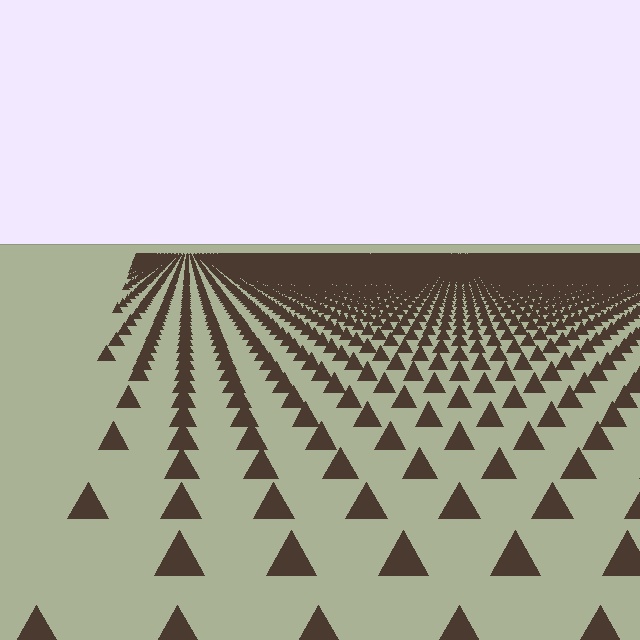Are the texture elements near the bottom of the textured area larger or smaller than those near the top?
Larger. Near the bottom, elements are closer to the viewer and appear at a bigger on-screen size.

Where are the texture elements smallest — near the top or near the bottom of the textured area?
Near the top.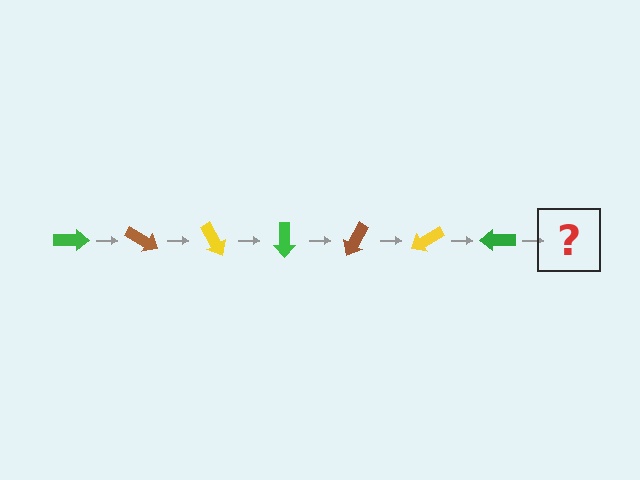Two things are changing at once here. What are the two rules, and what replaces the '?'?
The two rules are that it rotates 30 degrees each step and the color cycles through green, brown, and yellow. The '?' should be a brown arrow, rotated 210 degrees from the start.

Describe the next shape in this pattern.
It should be a brown arrow, rotated 210 degrees from the start.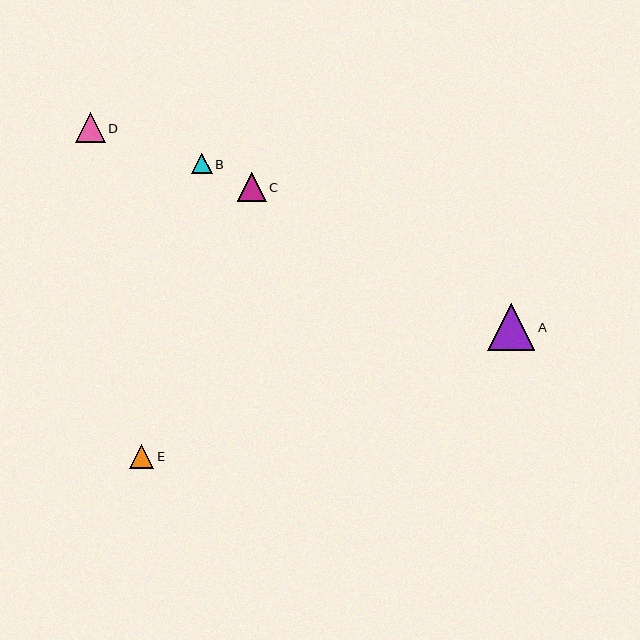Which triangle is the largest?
Triangle A is the largest with a size of approximately 47 pixels.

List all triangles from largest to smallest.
From largest to smallest: A, D, C, E, B.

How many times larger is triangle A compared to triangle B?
Triangle A is approximately 2.3 times the size of triangle B.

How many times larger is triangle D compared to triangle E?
Triangle D is approximately 1.2 times the size of triangle E.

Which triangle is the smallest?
Triangle B is the smallest with a size of approximately 20 pixels.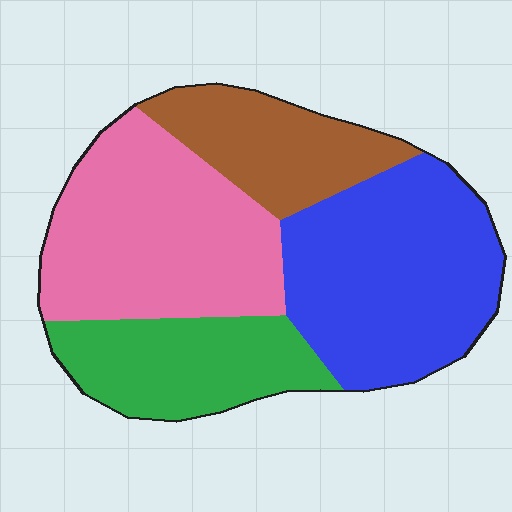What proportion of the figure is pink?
Pink covers around 30% of the figure.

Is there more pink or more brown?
Pink.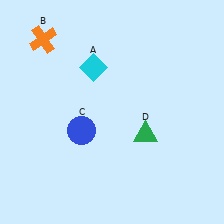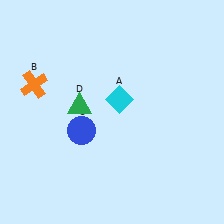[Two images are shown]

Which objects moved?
The objects that moved are: the cyan diamond (A), the orange cross (B), the green triangle (D).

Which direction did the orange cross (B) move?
The orange cross (B) moved down.